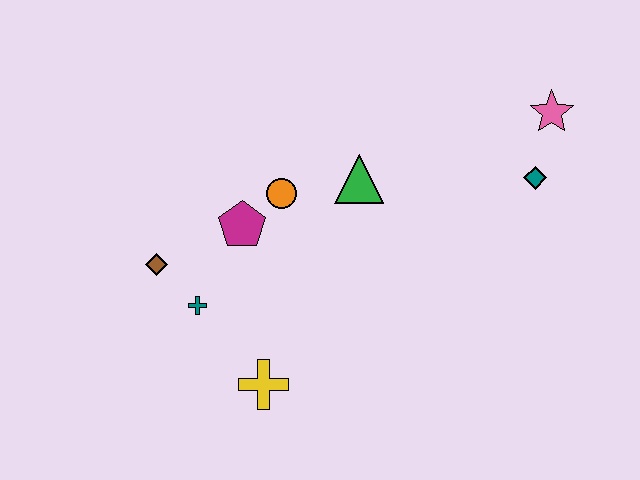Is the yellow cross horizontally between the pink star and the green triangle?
No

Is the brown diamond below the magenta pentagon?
Yes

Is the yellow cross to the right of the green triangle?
No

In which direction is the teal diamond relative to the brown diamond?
The teal diamond is to the right of the brown diamond.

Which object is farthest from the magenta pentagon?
The pink star is farthest from the magenta pentagon.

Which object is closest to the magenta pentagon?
The orange circle is closest to the magenta pentagon.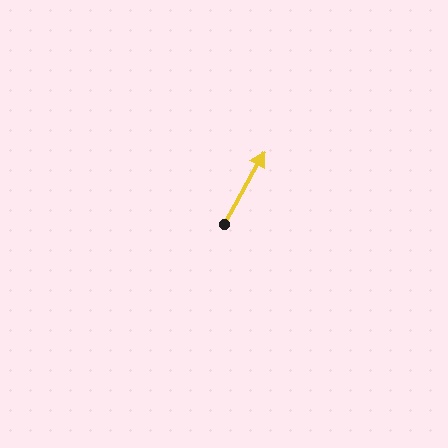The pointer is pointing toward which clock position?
Roughly 1 o'clock.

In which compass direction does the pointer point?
Northeast.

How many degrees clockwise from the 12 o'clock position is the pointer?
Approximately 29 degrees.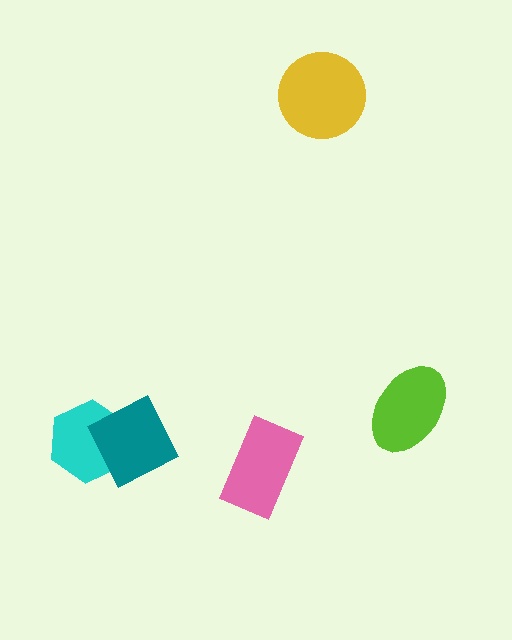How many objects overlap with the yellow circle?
0 objects overlap with the yellow circle.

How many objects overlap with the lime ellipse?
0 objects overlap with the lime ellipse.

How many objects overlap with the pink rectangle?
0 objects overlap with the pink rectangle.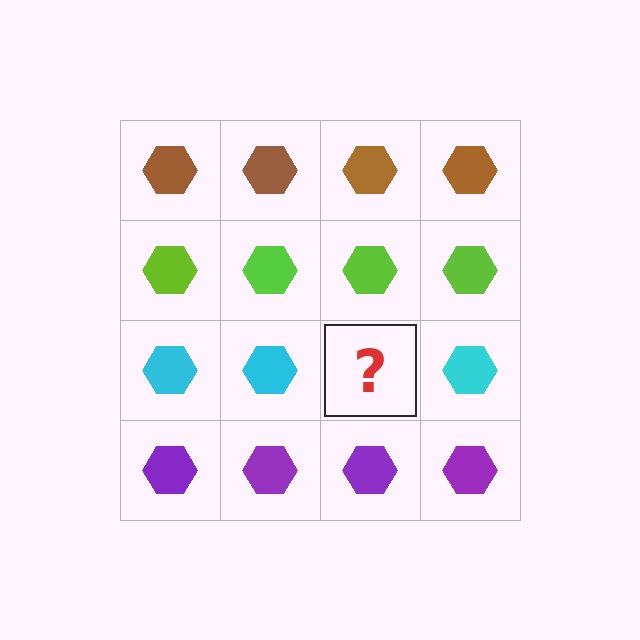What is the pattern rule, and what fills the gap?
The rule is that each row has a consistent color. The gap should be filled with a cyan hexagon.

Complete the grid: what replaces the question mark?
The question mark should be replaced with a cyan hexagon.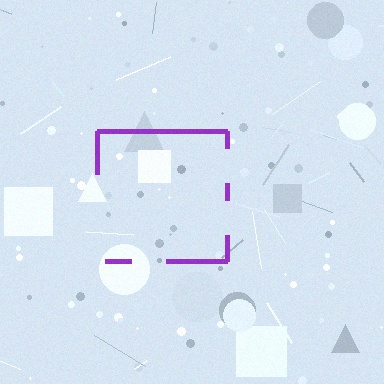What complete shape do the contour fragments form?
The contour fragments form a square.